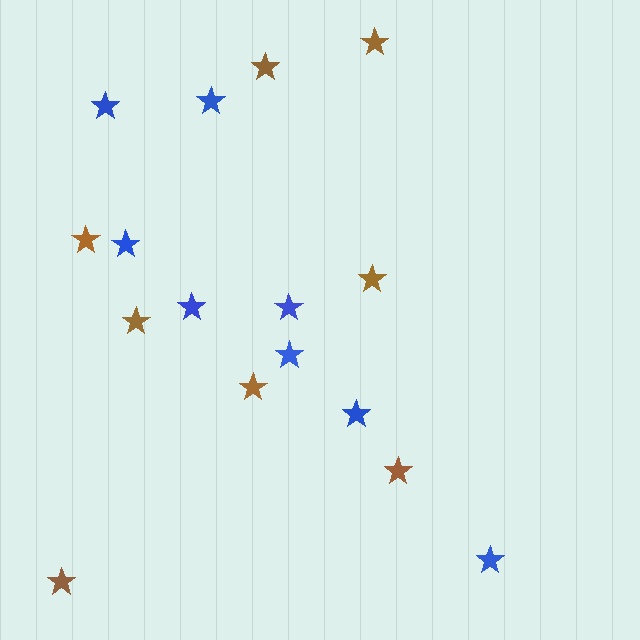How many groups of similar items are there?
There are 2 groups: one group of blue stars (8) and one group of brown stars (8).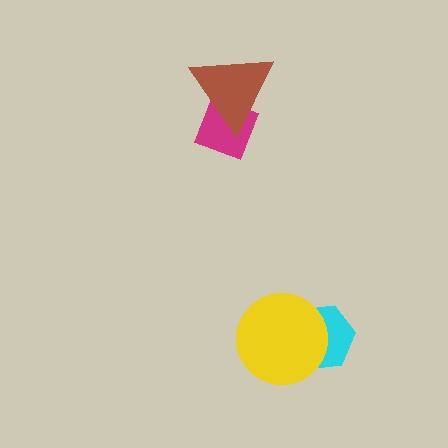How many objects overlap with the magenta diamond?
1 object overlaps with the magenta diamond.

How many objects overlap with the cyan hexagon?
1 object overlaps with the cyan hexagon.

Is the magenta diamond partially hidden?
Yes, it is partially covered by another shape.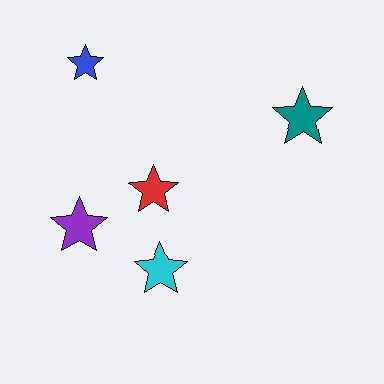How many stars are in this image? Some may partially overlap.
There are 5 stars.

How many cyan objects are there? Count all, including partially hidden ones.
There is 1 cyan object.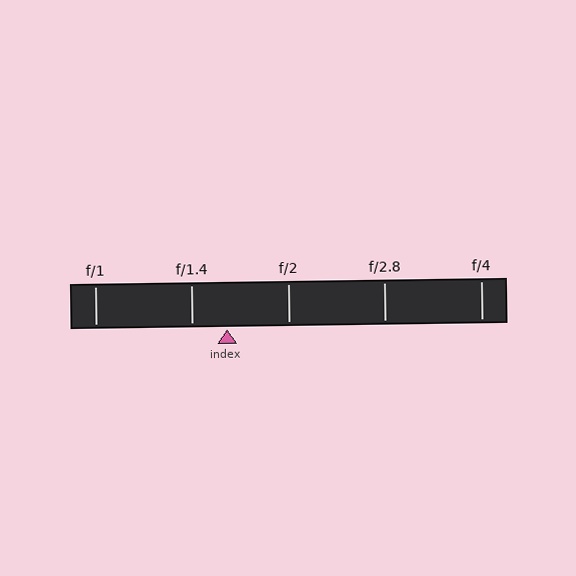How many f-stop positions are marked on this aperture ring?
There are 5 f-stop positions marked.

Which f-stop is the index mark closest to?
The index mark is closest to f/1.4.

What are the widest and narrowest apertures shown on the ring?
The widest aperture shown is f/1 and the narrowest is f/4.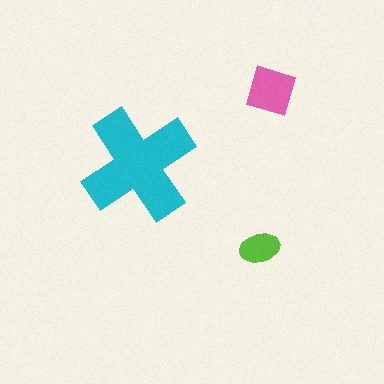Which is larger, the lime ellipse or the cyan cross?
The cyan cross.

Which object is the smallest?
The lime ellipse.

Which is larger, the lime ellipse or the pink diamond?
The pink diamond.